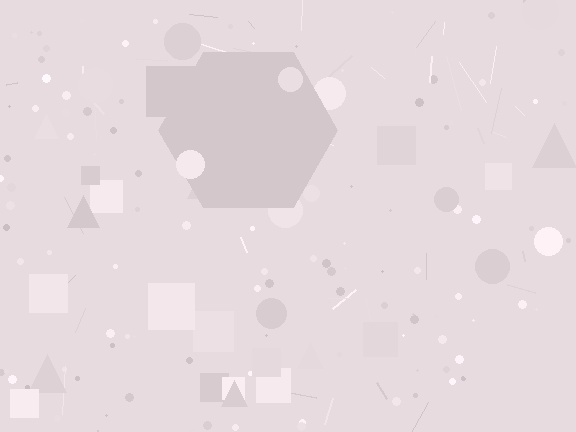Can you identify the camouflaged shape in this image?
The camouflaged shape is a hexagon.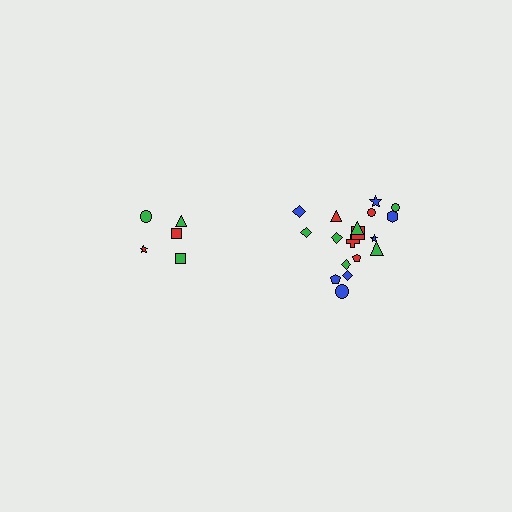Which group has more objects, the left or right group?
The right group.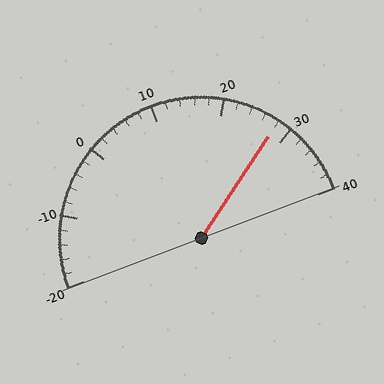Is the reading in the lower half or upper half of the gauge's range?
The reading is in the upper half of the range (-20 to 40).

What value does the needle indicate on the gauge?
The needle indicates approximately 28.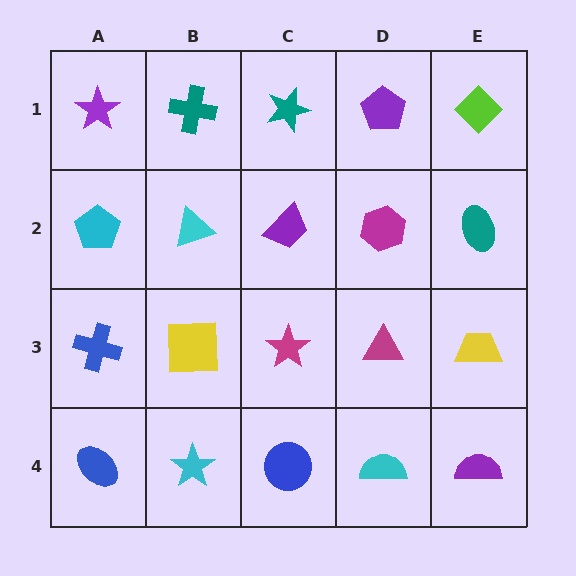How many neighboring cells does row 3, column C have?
4.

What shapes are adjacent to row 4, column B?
A yellow square (row 3, column B), a blue ellipse (row 4, column A), a blue circle (row 4, column C).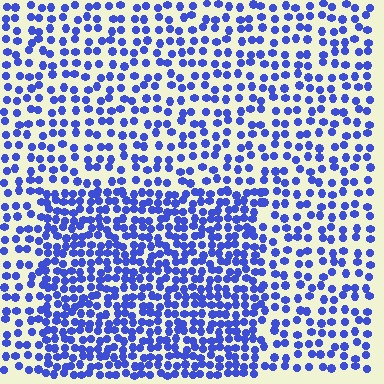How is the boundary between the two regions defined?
The boundary is defined by a change in element density (approximately 1.8x ratio). All elements are the same color, size, and shape.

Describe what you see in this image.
The image contains small blue elements arranged at two different densities. A rectangle-shaped region is visible where the elements are more densely packed than the surrounding area.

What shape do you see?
I see a rectangle.